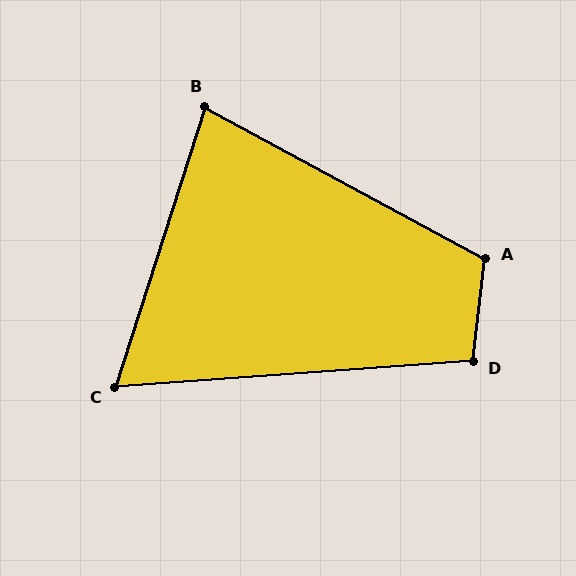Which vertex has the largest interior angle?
A, at approximately 112 degrees.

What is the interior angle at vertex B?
Approximately 79 degrees (acute).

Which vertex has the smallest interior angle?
C, at approximately 68 degrees.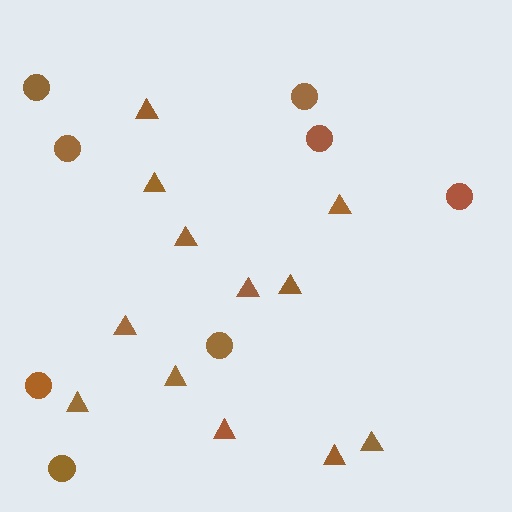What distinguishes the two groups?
There are 2 groups: one group of circles (8) and one group of triangles (12).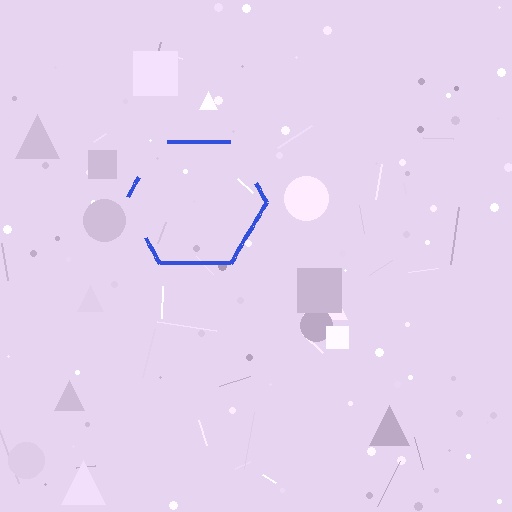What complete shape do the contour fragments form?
The contour fragments form a hexagon.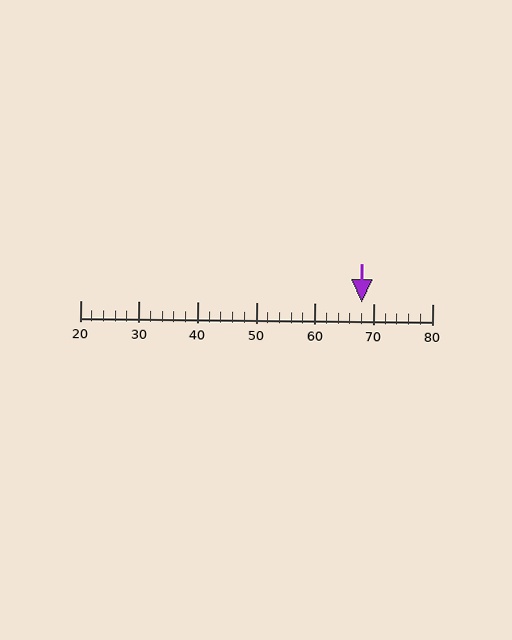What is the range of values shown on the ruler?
The ruler shows values from 20 to 80.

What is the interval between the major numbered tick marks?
The major tick marks are spaced 10 units apart.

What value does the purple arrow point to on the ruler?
The purple arrow points to approximately 68.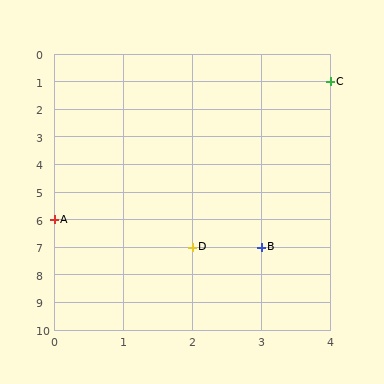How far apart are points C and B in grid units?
Points C and B are 1 column and 6 rows apart (about 6.1 grid units diagonally).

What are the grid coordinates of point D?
Point D is at grid coordinates (2, 7).